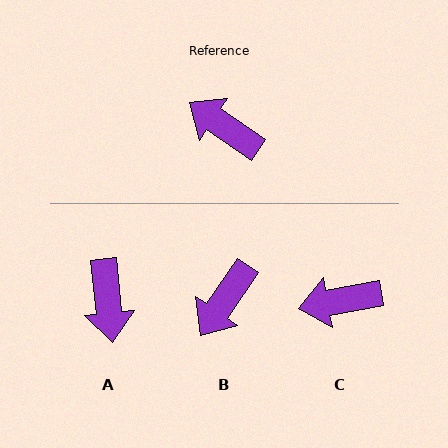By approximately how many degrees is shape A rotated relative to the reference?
Approximately 131 degrees counter-clockwise.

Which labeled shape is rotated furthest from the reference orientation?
A, about 131 degrees away.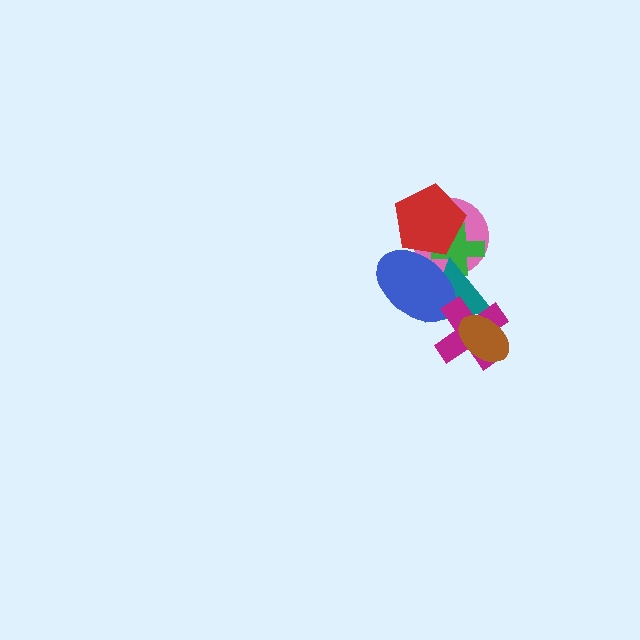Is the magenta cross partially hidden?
Yes, it is partially covered by another shape.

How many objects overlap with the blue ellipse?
5 objects overlap with the blue ellipse.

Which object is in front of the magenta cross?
The brown ellipse is in front of the magenta cross.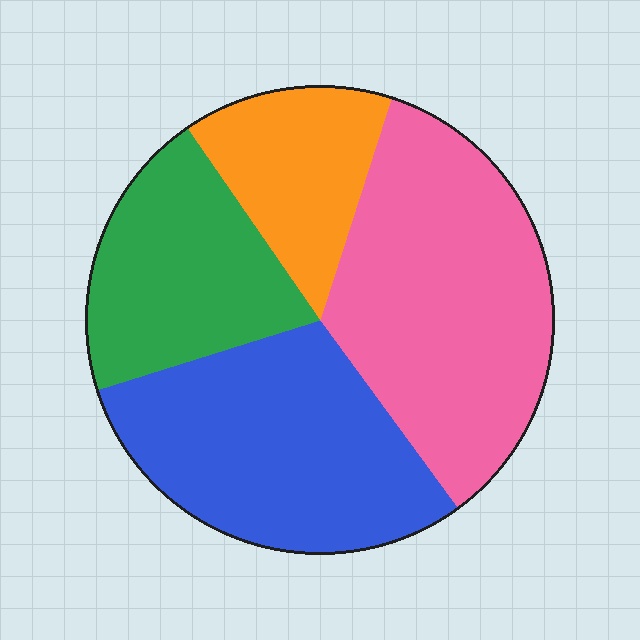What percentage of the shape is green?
Green covers 20% of the shape.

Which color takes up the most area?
Pink, at roughly 35%.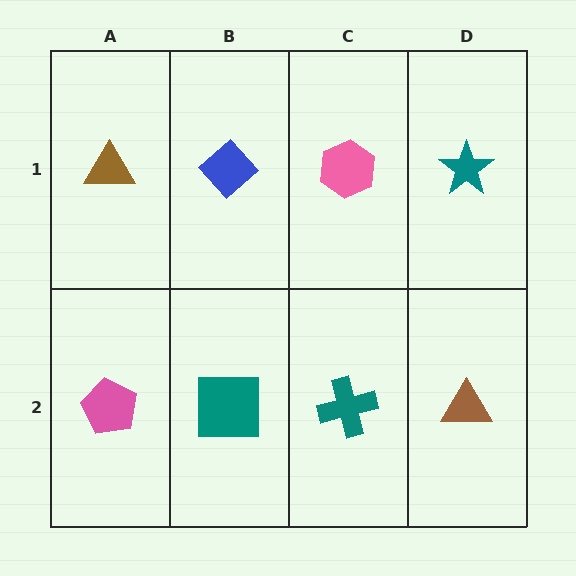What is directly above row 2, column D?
A teal star.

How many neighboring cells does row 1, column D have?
2.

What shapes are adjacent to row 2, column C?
A pink hexagon (row 1, column C), a teal square (row 2, column B), a brown triangle (row 2, column D).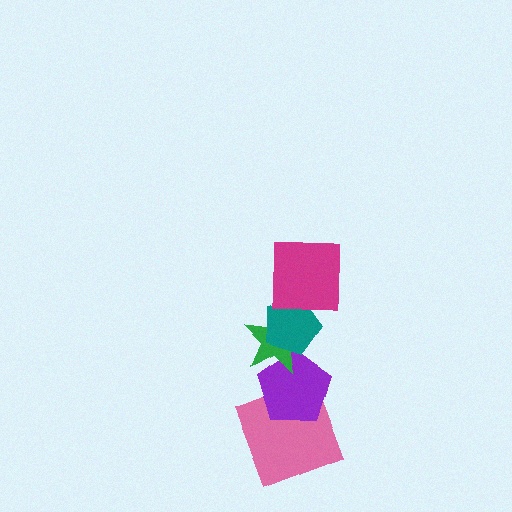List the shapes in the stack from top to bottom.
From top to bottom: the magenta square, the teal pentagon, the green star, the purple pentagon, the pink square.